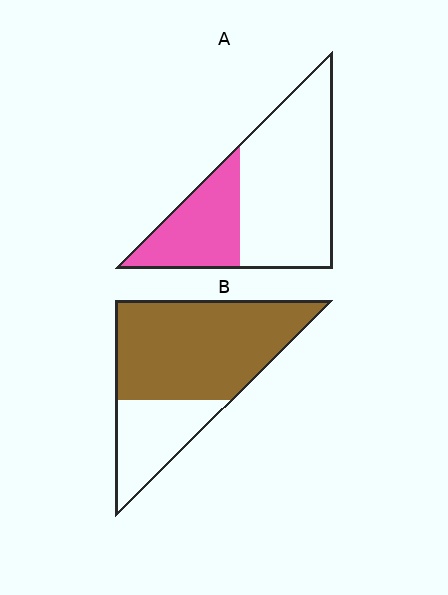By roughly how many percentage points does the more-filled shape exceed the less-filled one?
By roughly 40 percentage points (B over A).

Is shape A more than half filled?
No.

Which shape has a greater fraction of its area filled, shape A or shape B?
Shape B.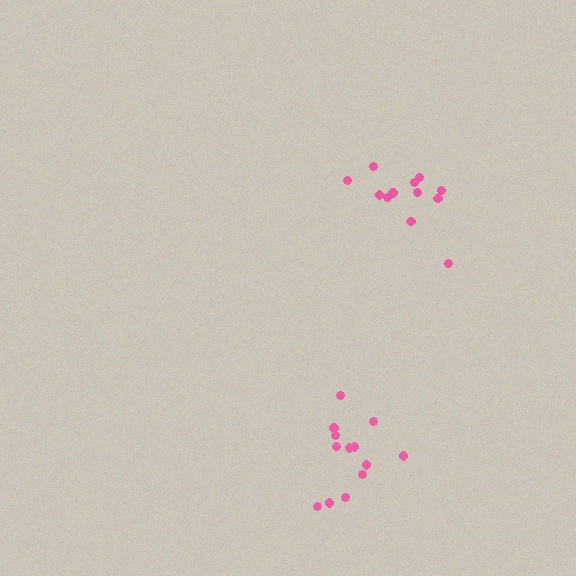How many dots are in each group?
Group 1: 12 dots, Group 2: 13 dots (25 total).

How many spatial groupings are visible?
There are 2 spatial groupings.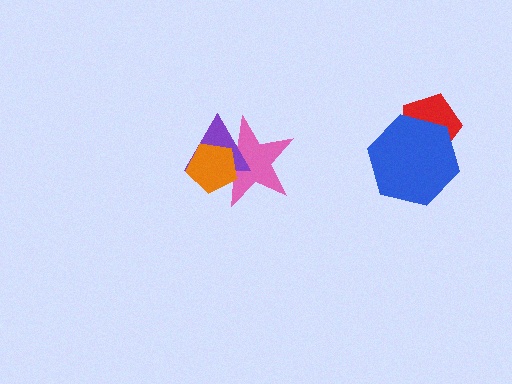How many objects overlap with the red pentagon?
1 object overlaps with the red pentagon.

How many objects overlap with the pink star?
2 objects overlap with the pink star.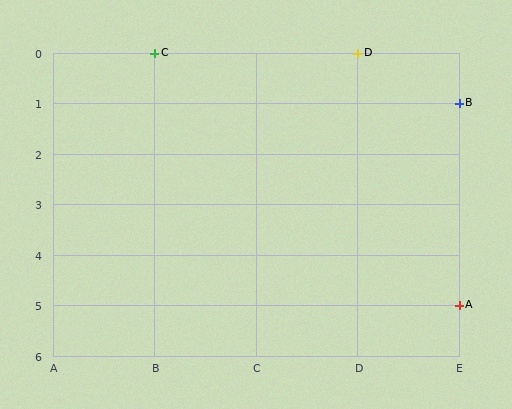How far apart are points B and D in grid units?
Points B and D are 1 column and 1 row apart (about 1.4 grid units diagonally).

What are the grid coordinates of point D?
Point D is at grid coordinates (D, 0).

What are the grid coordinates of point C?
Point C is at grid coordinates (B, 0).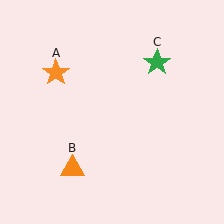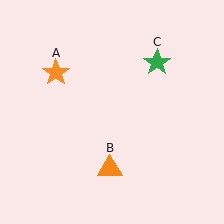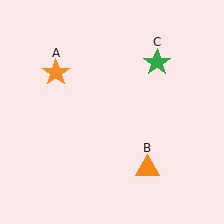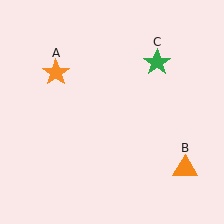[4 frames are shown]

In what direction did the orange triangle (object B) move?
The orange triangle (object B) moved right.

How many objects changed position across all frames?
1 object changed position: orange triangle (object B).